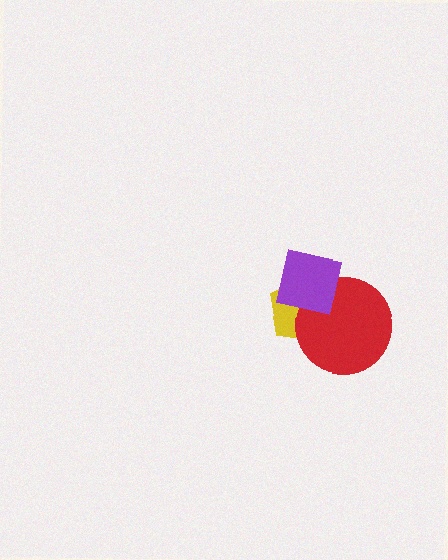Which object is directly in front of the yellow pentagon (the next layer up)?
The red circle is directly in front of the yellow pentagon.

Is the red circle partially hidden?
Yes, it is partially covered by another shape.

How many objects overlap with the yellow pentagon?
2 objects overlap with the yellow pentagon.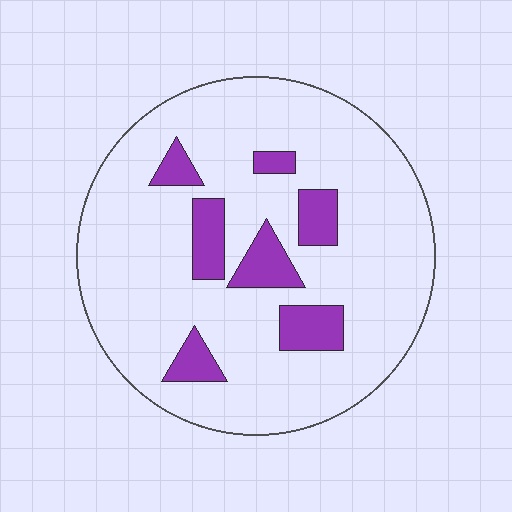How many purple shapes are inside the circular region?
7.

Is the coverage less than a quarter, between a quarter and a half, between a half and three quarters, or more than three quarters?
Less than a quarter.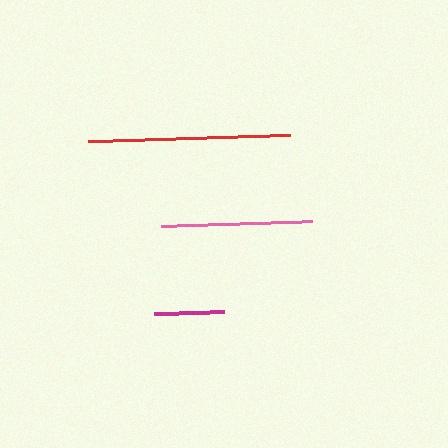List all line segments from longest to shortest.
From longest to shortest: red, pink, magenta.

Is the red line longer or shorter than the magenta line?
The red line is longer than the magenta line.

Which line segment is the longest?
The red line is the longest at approximately 202 pixels.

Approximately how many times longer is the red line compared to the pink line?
The red line is approximately 1.3 times the length of the pink line.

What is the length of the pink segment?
The pink segment is approximately 151 pixels long.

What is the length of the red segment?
The red segment is approximately 202 pixels long.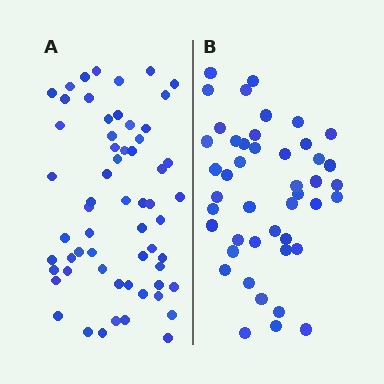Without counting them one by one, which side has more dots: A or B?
Region A (the left region) has more dots.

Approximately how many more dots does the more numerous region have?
Region A has approximately 15 more dots than region B.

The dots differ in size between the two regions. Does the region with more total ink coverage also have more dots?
No. Region B has more total ink coverage because its dots are larger, but region A actually contains more individual dots. Total area can be misleading — the number of items is what matters here.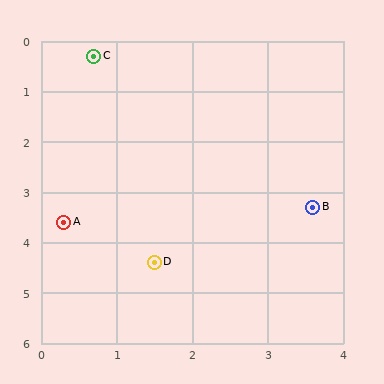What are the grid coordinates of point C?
Point C is at approximately (0.7, 0.3).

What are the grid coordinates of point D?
Point D is at approximately (1.5, 4.4).